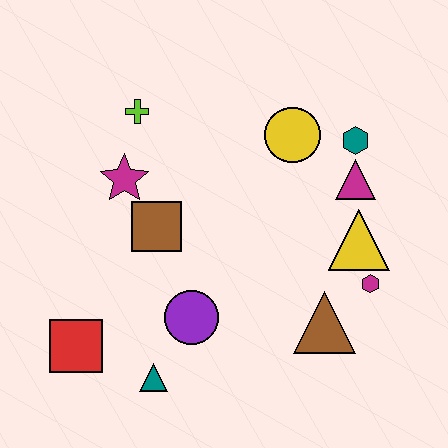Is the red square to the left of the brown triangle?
Yes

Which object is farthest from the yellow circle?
The red square is farthest from the yellow circle.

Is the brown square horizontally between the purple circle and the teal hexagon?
No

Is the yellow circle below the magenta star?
No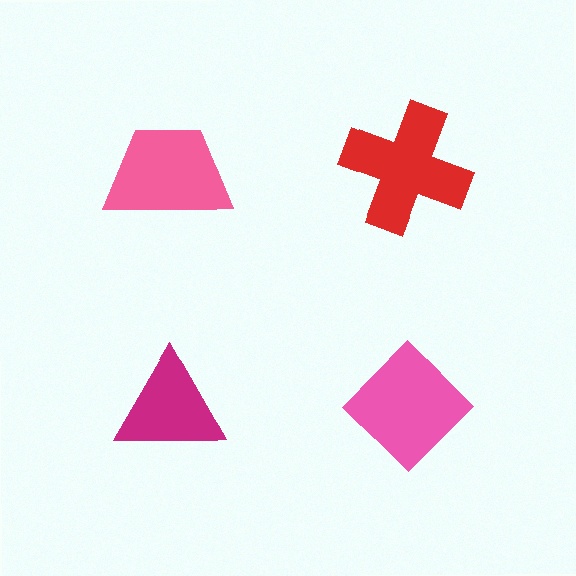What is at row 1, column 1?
A pink trapezoid.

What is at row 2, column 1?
A magenta triangle.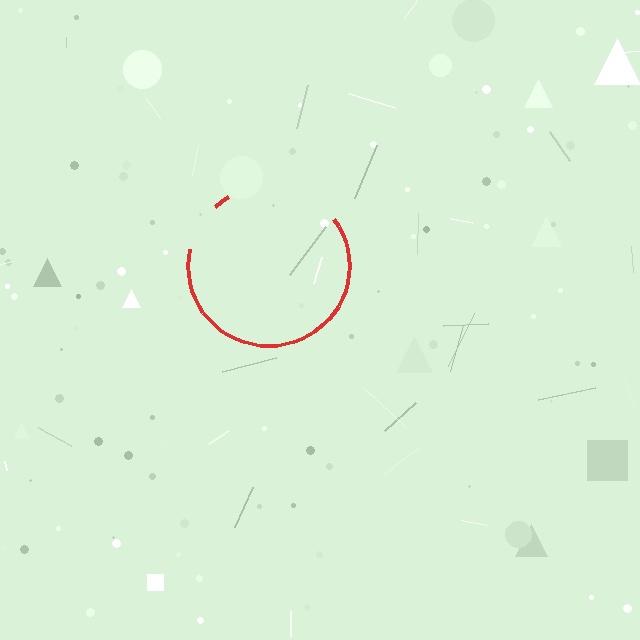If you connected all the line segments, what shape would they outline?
They would outline a circle.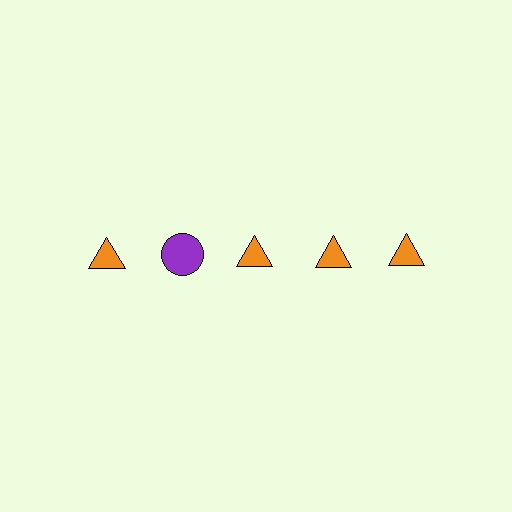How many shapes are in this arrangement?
There are 5 shapes arranged in a grid pattern.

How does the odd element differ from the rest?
It differs in both color (purple instead of orange) and shape (circle instead of triangle).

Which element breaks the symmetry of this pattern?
The purple circle in the top row, second from left column breaks the symmetry. All other shapes are orange triangles.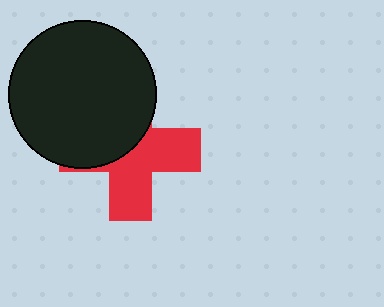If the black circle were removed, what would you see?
You would see the complete red cross.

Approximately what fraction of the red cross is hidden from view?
Roughly 47% of the red cross is hidden behind the black circle.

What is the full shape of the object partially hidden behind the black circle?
The partially hidden object is a red cross.